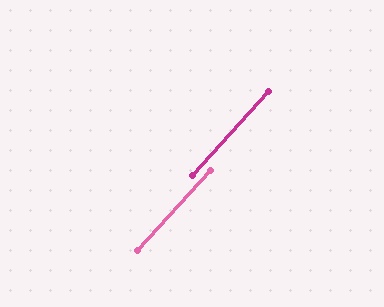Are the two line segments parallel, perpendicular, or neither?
Parallel — their directions differ by only 0.6°.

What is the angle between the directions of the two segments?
Approximately 1 degree.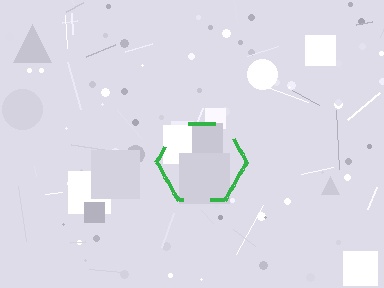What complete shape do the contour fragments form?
The contour fragments form a hexagon.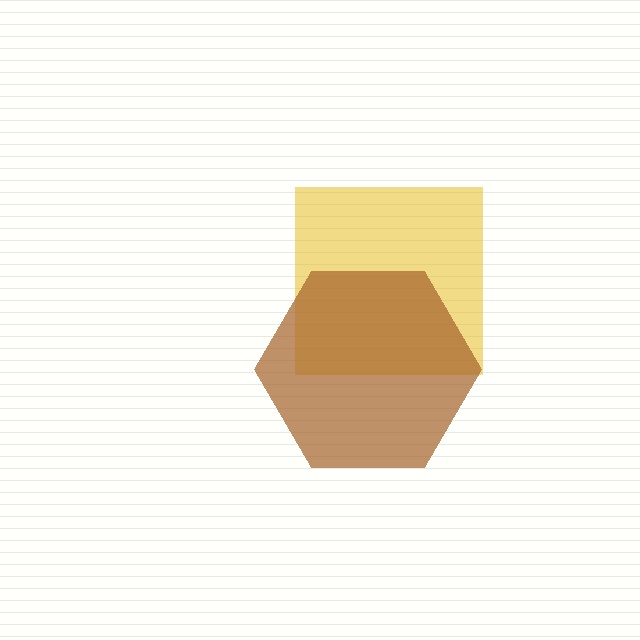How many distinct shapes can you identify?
There are 2 distinct shapes: a yellow square, a brown hexagon.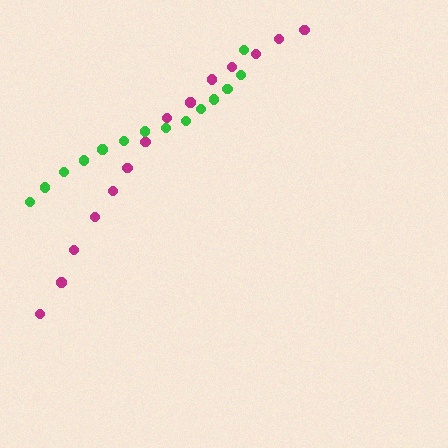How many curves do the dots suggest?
There are 2 distinct paths.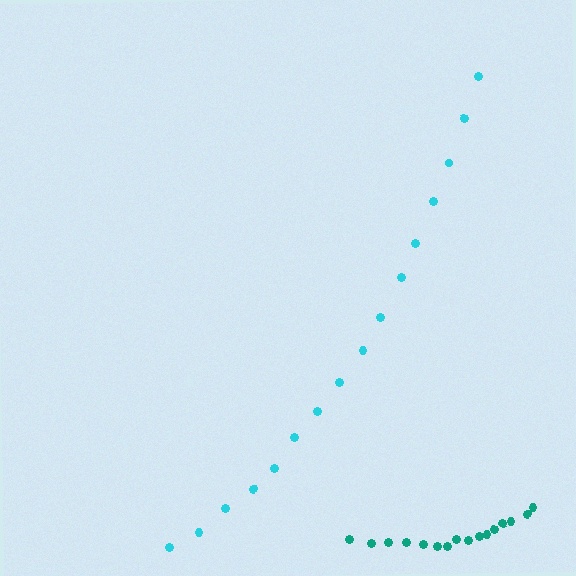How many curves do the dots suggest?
There are 2 distinct paths.